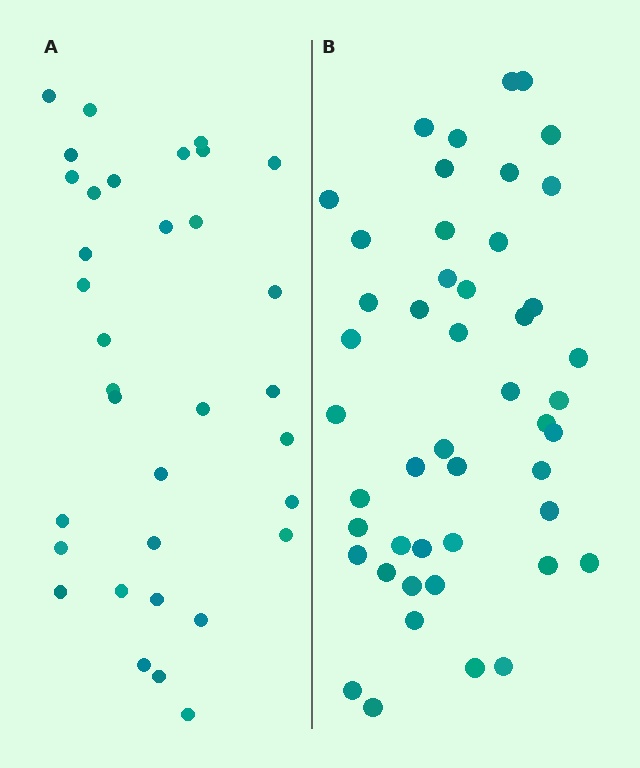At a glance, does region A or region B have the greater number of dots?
Region B (the right region) has more dots.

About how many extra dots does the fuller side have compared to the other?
Region B has approximately 15 more dots than region A.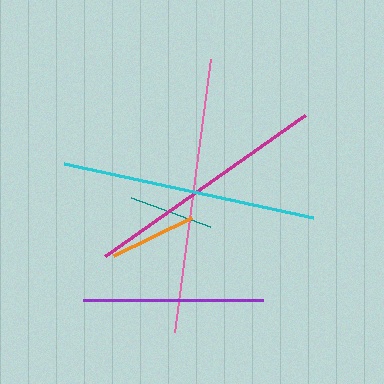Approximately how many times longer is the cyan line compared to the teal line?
The cyan line is approximately 3.0 times the length of the teal line.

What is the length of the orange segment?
The orange segment is approximately 87 pixels long.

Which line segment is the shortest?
The teal line is the shortest at approximately 84 pixels.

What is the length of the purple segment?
The purple segment is approximately 180 pixels long.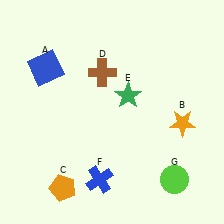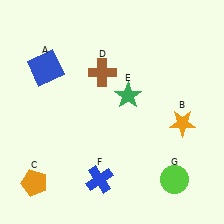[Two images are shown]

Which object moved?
The orange pentagon (C) moved left.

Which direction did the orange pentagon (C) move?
The orange pentagon (C) moved left.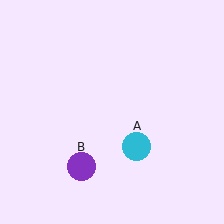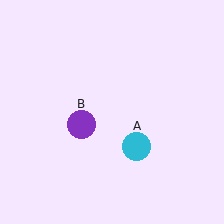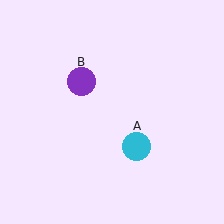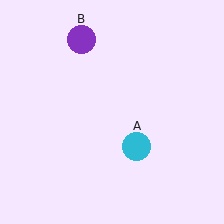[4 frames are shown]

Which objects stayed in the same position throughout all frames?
Cyan circle (object A) remained stationary.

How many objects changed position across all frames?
1 object changed position: purple circle (object B).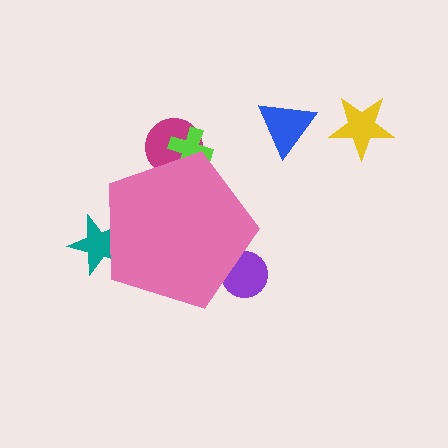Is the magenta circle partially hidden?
Yes, the magenta circle is partially hidden behind the pink pentagon.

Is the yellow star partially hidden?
No, the yellow star is fully visible.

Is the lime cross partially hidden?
Yes, the lime cross is partially hidden behind the pink pentagon.